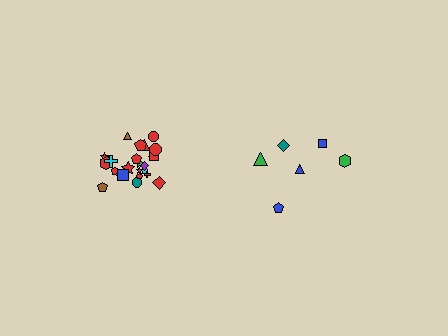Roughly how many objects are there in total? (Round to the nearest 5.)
Roughly 30 objects in total.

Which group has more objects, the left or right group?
The left group.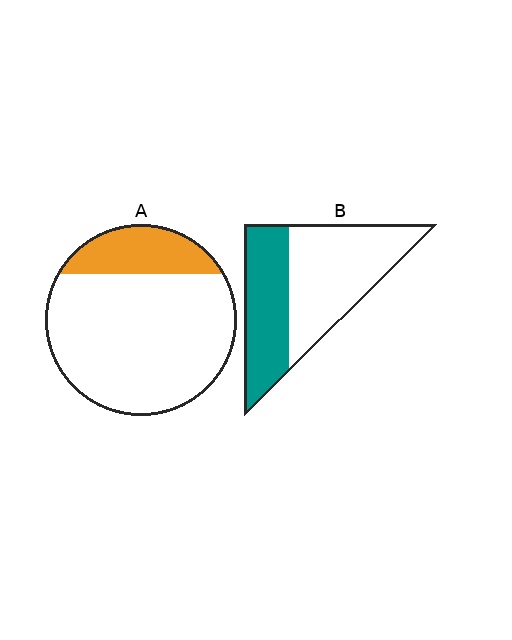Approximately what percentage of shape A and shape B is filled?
A is approximately 20% and B is approximately 40%.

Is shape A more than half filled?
No.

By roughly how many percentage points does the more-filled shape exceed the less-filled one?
By roughly 20 percentage points (B over A).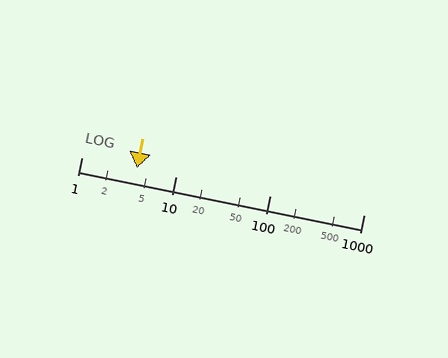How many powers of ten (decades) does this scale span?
The scale spans 3 decades, from 1 to 1000.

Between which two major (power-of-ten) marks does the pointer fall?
The pointer is between 1 and 10.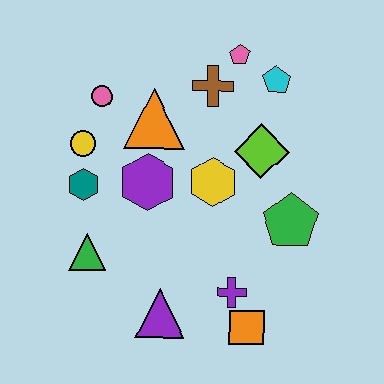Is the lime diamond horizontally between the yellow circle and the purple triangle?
No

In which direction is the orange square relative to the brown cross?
The orange square is below the brown cross.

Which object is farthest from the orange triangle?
The orange square is farthest from the orange triangle.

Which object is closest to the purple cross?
The orange square is closest to the purple cross.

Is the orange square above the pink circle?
No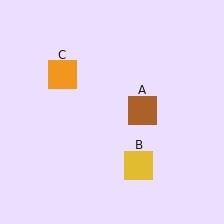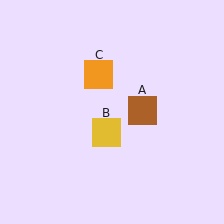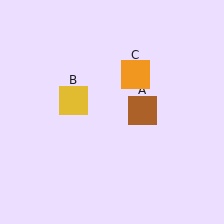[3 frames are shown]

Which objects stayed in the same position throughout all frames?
Brown square (object A) remained stationary.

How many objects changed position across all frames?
2 objects changed position: yellow square (object B), orange square (object C).